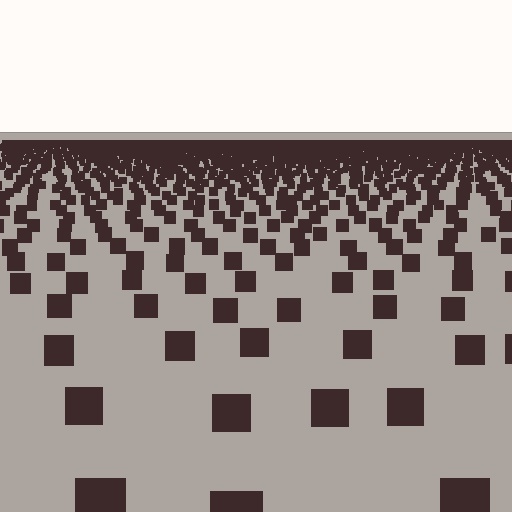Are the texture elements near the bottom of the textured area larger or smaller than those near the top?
Larger. Near the bottom, elements are closer to the viewer and appear at a bigger on-screen size.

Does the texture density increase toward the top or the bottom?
Density increases toward the top.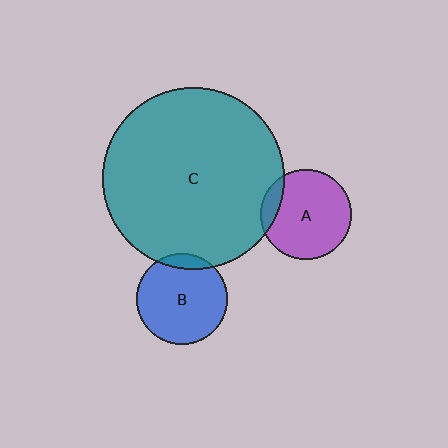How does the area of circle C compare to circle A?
Approximately 4.0 times.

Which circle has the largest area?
Circle C (teal).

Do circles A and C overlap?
Yes.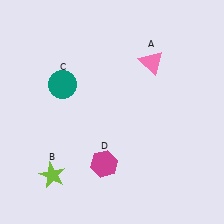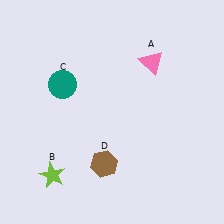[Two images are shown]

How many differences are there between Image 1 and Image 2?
There is 1 difference between the two images.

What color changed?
The hexagon (D) changed from magenta in Image 1 to brown in Image 2.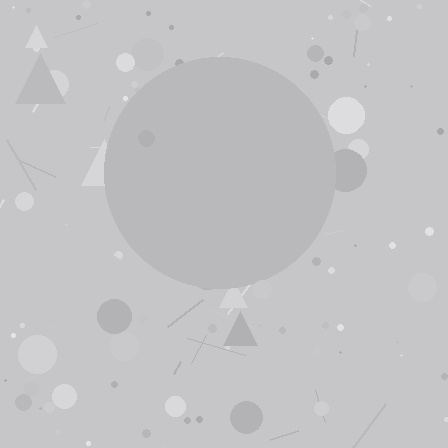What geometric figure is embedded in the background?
A circle is embedded in the background.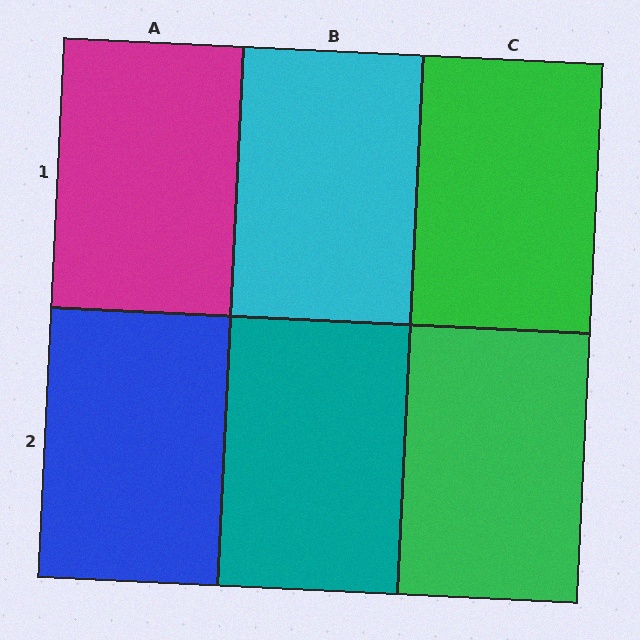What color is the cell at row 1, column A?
Magenta.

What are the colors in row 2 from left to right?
Blue, teal, green.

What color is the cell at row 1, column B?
Cyan.